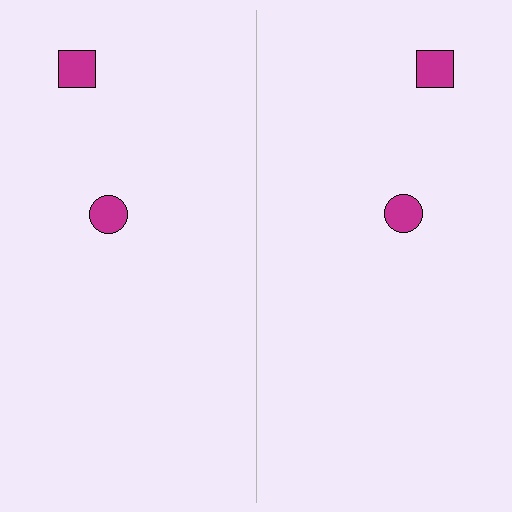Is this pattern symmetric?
Yes, this pattern has bilateral (reflection) symmetry.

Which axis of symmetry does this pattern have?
The pattern has a vertical axis of symmetry running through the center of the image.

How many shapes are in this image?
There are 4 shapes in this image.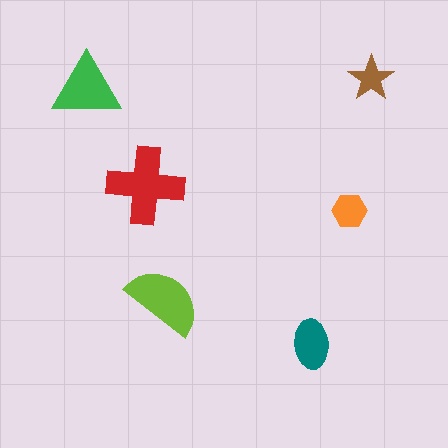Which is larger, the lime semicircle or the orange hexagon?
The lime semicircle.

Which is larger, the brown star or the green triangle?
The green triangle.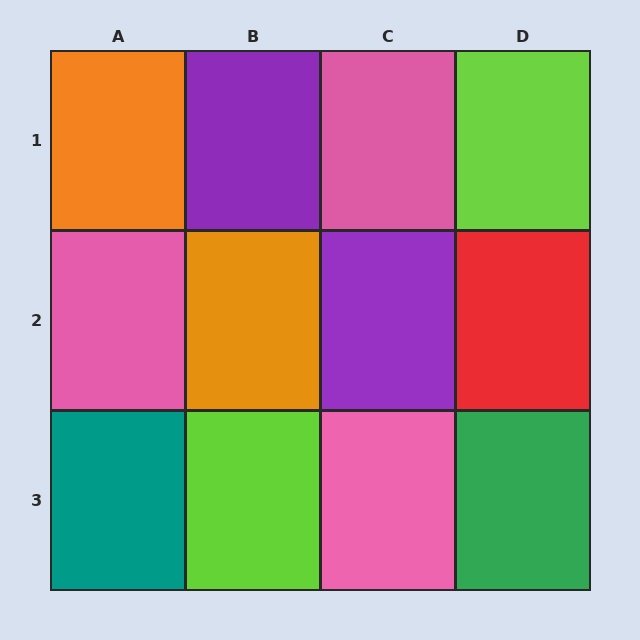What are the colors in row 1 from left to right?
Orange, purple, pink, lime.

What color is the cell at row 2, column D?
Red.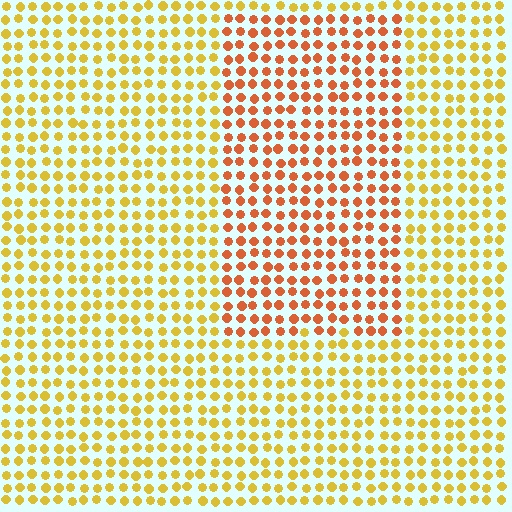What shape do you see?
I see a rectangle.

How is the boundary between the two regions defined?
The boundary is defined purely by a slight shift in hue (about 35 degrees). Spacing, size, and orientation are identical on both sides.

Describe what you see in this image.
The image is filled with small yellow elements in a uniform arrangement. A rectangle-shaped region is visible where the elements are tinted to a slightly different hue, forming a subtle color boundary.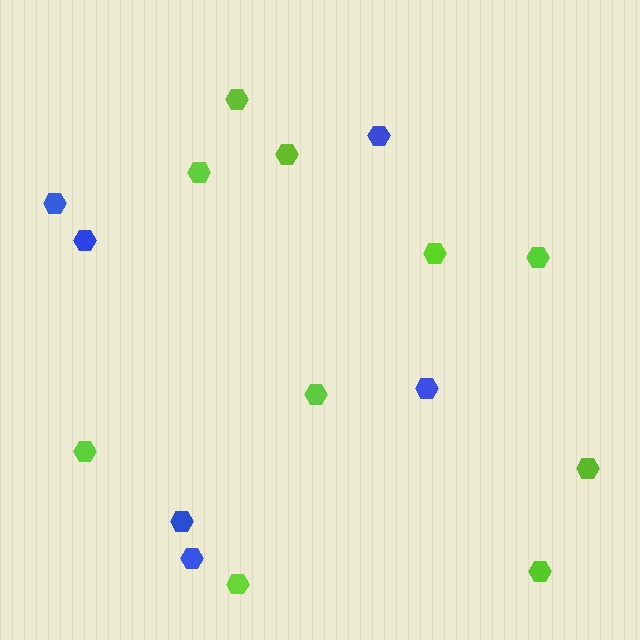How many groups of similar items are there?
There are 2 groups: one group of blue hexagons (6) and one group of lime hexagons (10).